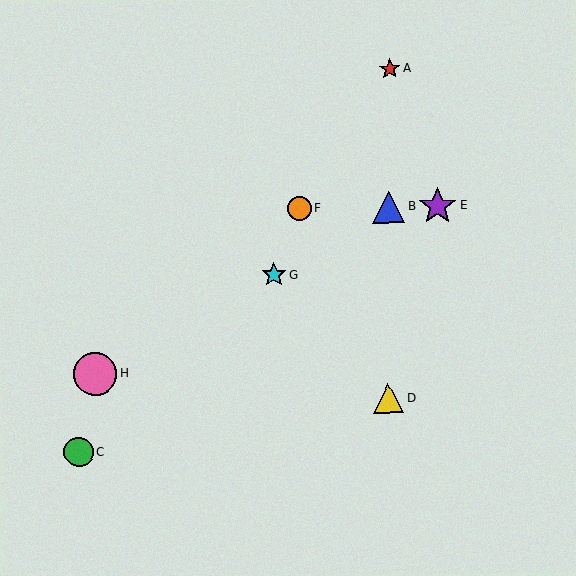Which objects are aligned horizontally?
Objects B, E, F are aligned horizontally.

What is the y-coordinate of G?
Object G is at y≈275.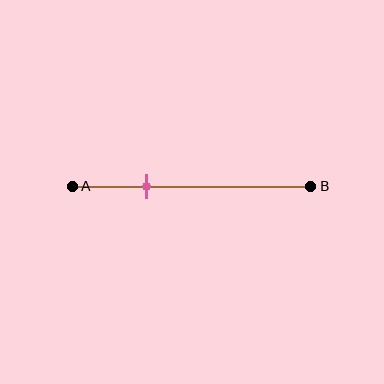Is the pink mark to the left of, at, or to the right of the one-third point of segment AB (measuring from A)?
The pink mark is approximately at the one-third point of segment AB.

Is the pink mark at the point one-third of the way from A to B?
Yes, the mark is approximately at the one-third point.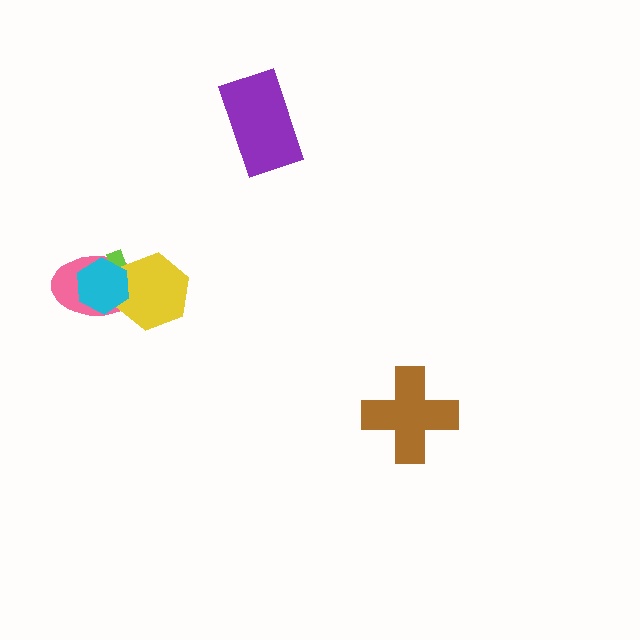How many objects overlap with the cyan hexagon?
3 objects overlap with the cyan hexagon.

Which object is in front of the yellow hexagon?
The cyan hexagon is in front of the yellow hexagon.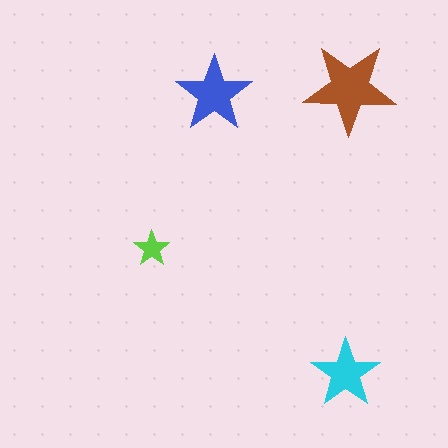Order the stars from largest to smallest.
the brown one, the blue one, the cyan one, the lime one.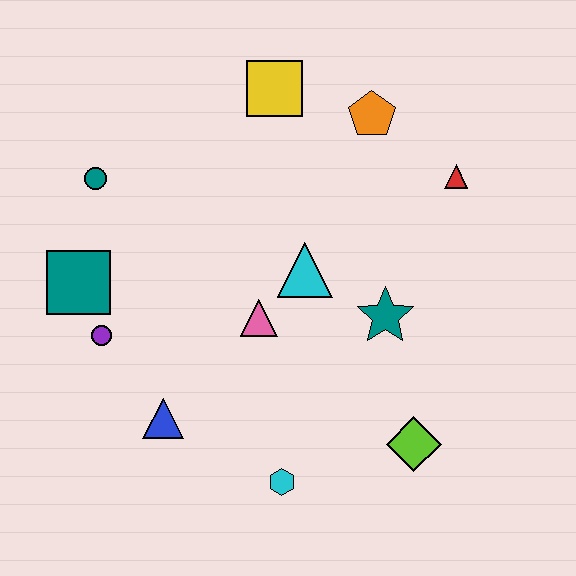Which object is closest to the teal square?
The purple circle is closest to the teal square.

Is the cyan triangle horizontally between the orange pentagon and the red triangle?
No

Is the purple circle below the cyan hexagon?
No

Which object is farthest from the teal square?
The red triangle is farthest from the teal square.